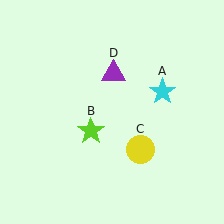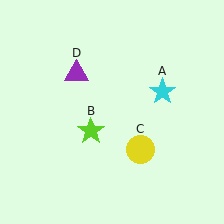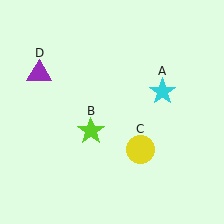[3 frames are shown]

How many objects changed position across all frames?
1 object changed position: purple triangle (object D).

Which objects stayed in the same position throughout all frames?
Cyan star (object A) and lime star (object B) and yellow circle (object C) remained stationary.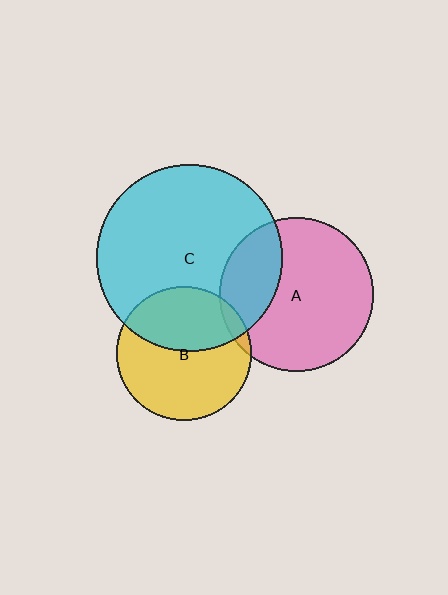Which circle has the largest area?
Circle C (cyan).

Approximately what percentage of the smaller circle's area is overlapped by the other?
Approximately 5%.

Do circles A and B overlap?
Yes.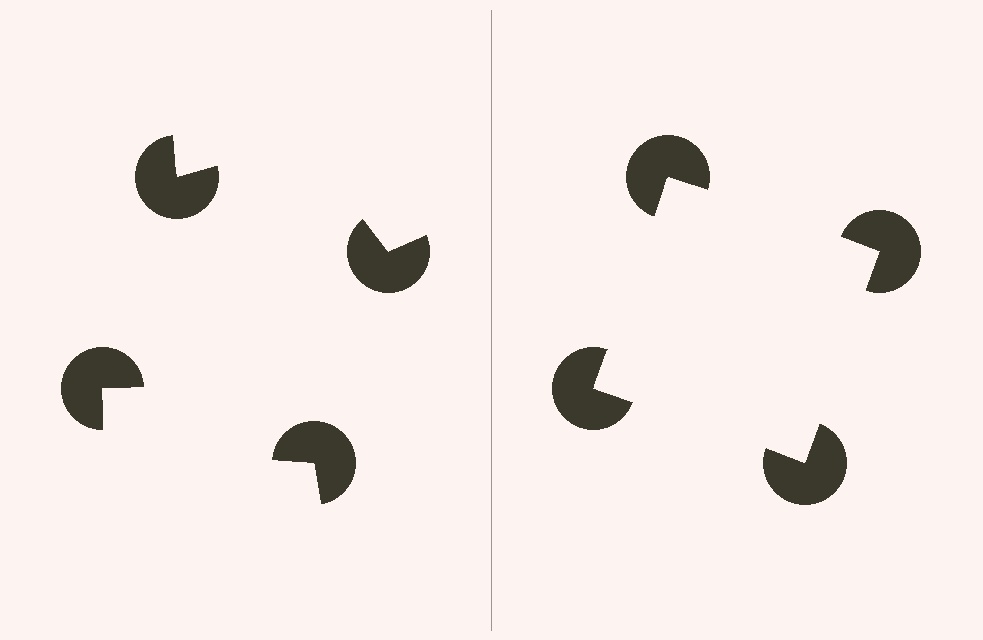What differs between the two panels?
The pac-man discs are positioned identically on both sides; only the wedge orientations differ. On the right they align to a square; on the left they are misaligned.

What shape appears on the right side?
An illusory square.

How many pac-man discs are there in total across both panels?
8 — 4 on each side.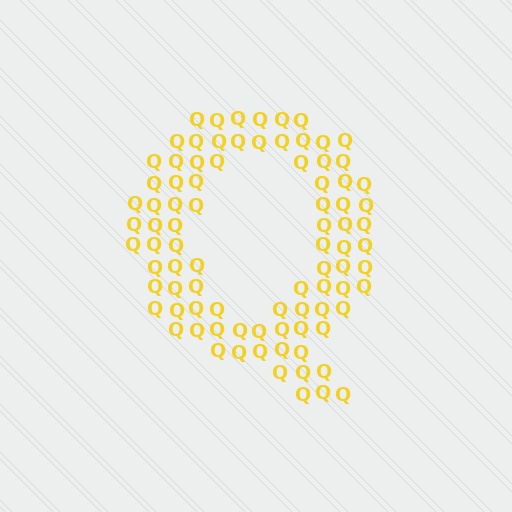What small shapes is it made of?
It is made of small letter Q's.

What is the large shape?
The large shape is the letter Q.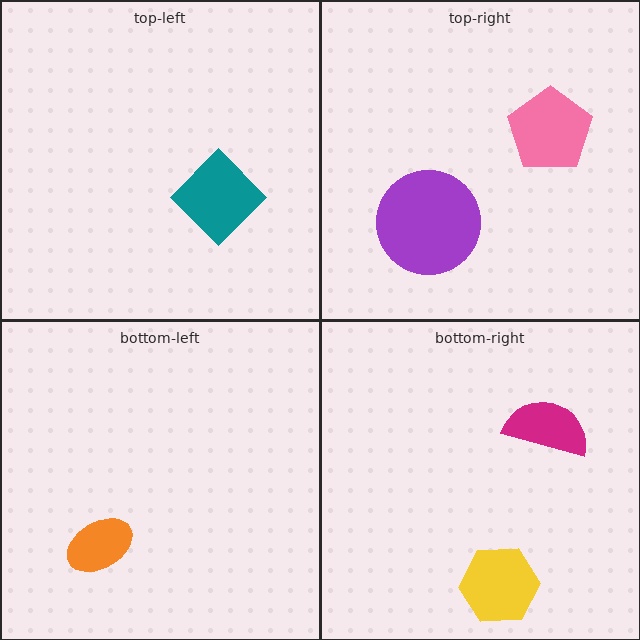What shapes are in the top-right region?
The pink pentagon, the purple circle.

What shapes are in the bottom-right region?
The yellow hexagon, the magenta semicircle.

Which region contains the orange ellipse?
The bottom-left region.